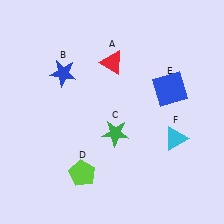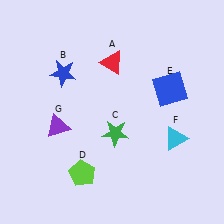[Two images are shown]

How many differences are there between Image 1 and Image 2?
There is 1 difference between the two images.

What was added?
A purple triangle (G) was added in Image 2.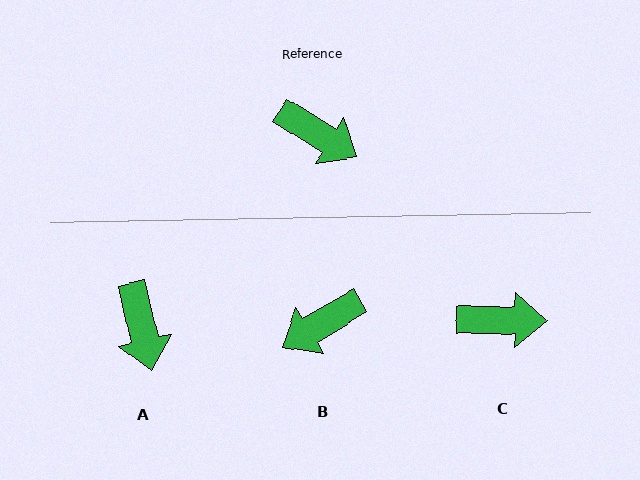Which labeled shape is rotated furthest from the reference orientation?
B, about 118 degrees away.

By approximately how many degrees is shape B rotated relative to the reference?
Approximately 118 degrees clockwise.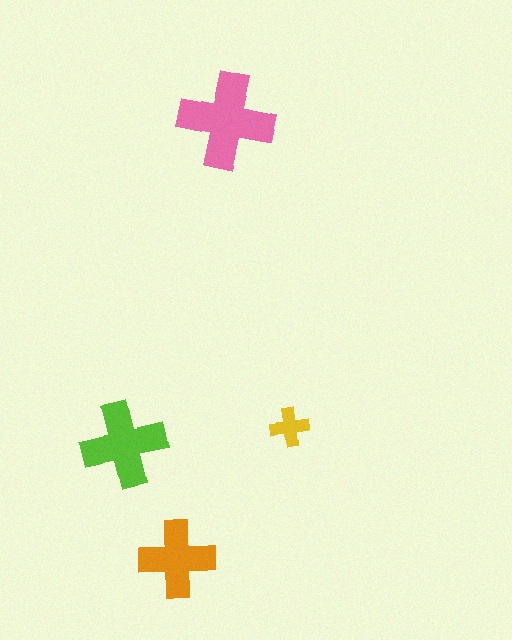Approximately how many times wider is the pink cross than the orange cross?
About 1.5 times wider.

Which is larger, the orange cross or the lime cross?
The lime one.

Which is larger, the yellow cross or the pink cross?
The pink one.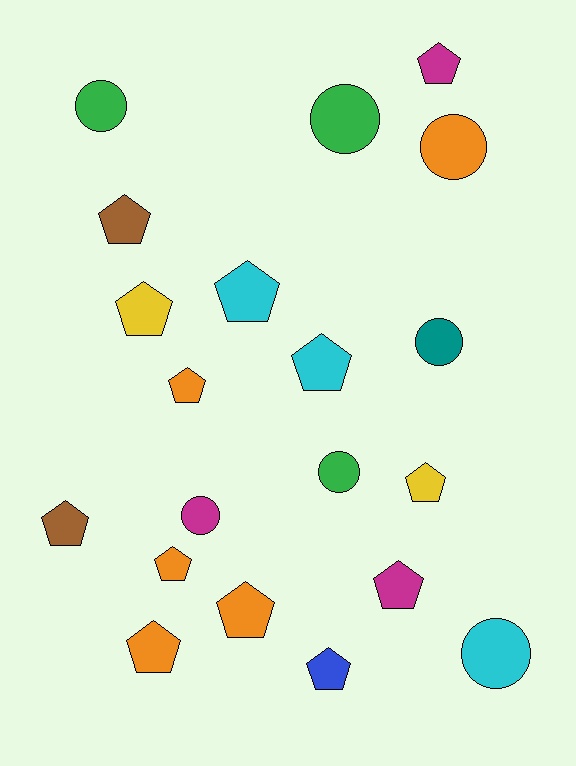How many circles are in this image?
There are 7 circles.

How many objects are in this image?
There are 20 objects.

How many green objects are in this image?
There are 3 green objects.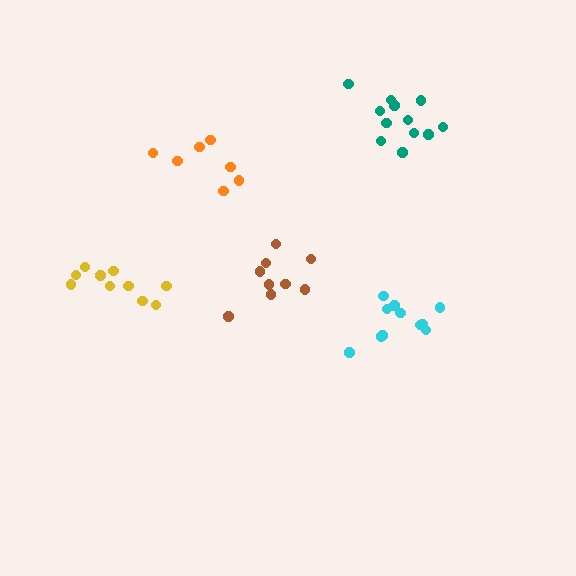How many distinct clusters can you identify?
There are 5 distinct clusters.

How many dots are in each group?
Group 1: 9 dots, Group 2: 12 dots, Group 3: 7 dots, Group 4: 10 dots, Group 5: 11 dots (49 total).